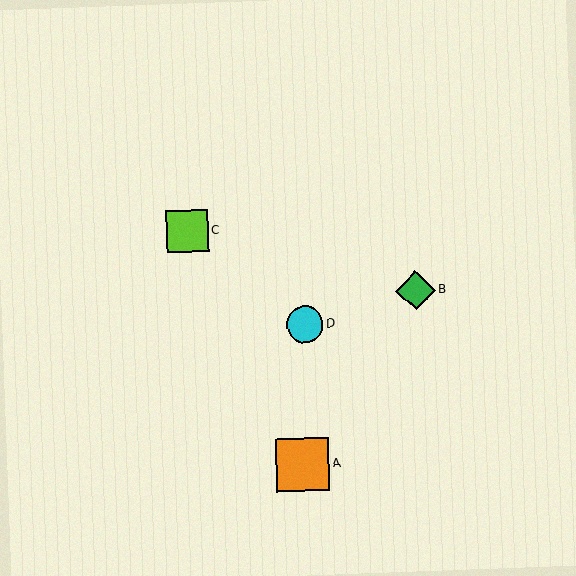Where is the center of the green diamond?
The center of the green diamond is at (416, 291).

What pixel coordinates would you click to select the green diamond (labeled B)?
Click at (416, 291) to select the green diamond B.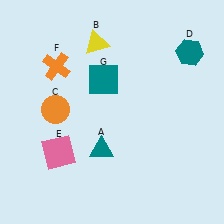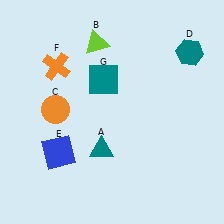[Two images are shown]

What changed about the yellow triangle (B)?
In Image 1, B is yellow. In Image 2, it changed to lime.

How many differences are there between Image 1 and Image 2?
There are 2 differences between the two images.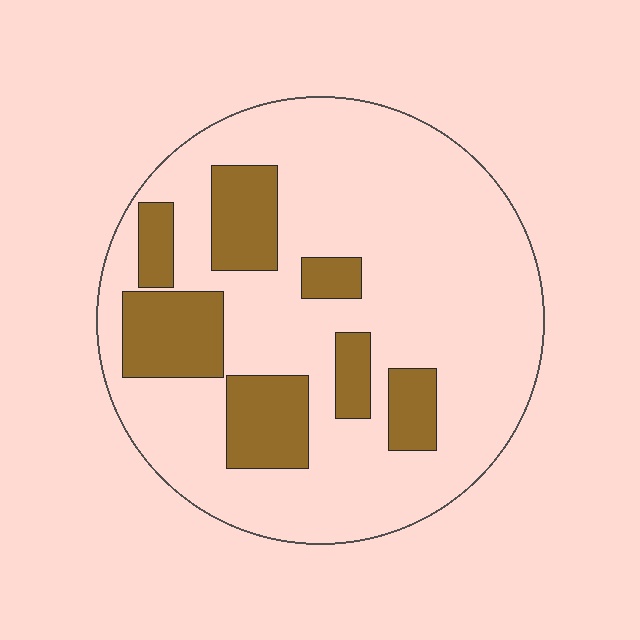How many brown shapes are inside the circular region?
7.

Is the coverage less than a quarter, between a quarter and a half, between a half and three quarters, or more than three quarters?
Less than a quarter.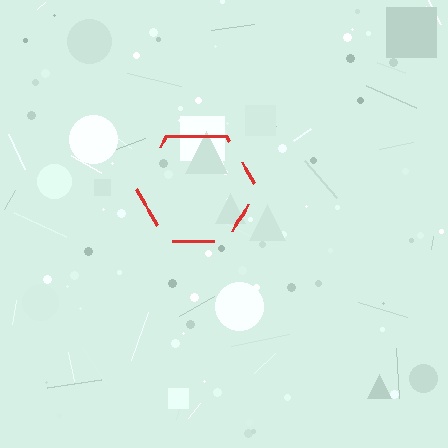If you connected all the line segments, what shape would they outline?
They would outline a hexagon.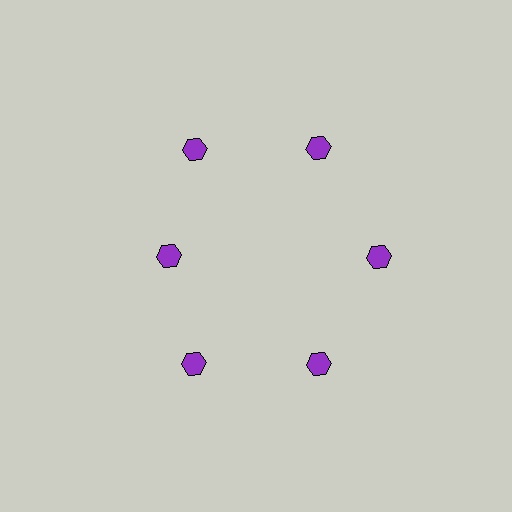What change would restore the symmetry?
The symmetry would be restored by moving it outward, back onto the ring so that all 6 hexagons sit at equal angles and equal distance from the center.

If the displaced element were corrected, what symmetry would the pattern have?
It would have 6-fold rotational symmetry — the pattern would map onto itself every 60 degrees.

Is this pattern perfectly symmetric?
No. The 6 purple hexagons are arranged in a ring, but one element near the 9 o'clock position is pulled inward toward the center, breaking the 6-fold rotational symmetry.